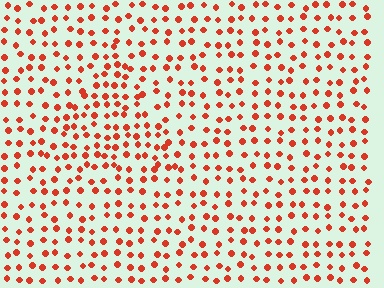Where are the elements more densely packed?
The elements are more densely packed inside the triangle boundary.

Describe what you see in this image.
The image contains small red elements arranged at two different densities. A triangle-shaped region is visible where the elements are more densely packed than the surrounding area.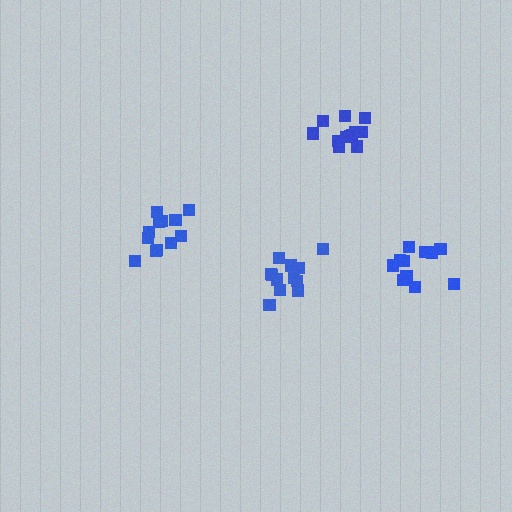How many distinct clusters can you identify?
There are 4 distinct clusters.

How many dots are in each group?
Group 1: 13 dots, Group 2: 12 dots, Group 3: 12 dots, Group 4: 11 dots (48 total).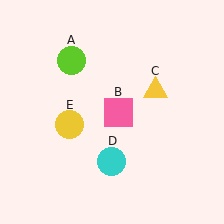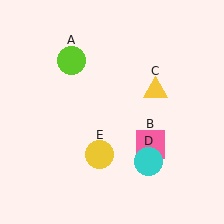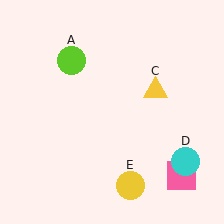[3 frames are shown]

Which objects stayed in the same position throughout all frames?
Lime circle (object A) and yellow triangle (object C) remained stationary.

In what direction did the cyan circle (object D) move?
The cyan circle (object D) moved right.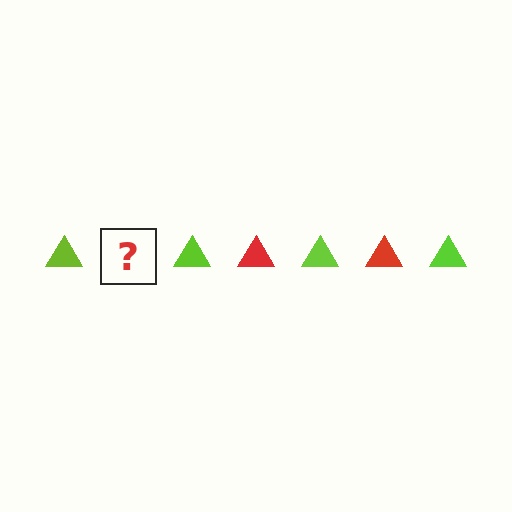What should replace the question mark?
The question mark should be replaced with a red triangle.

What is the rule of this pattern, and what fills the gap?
The rule is that the pattern cycles through lime, red triangles. The gap should be filled with a red triangle.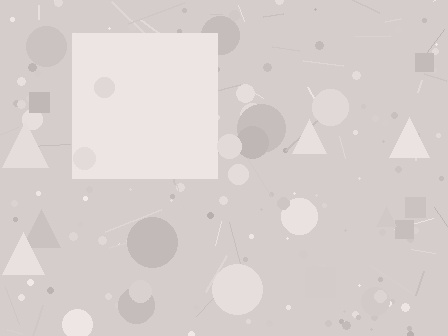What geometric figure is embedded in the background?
A square is embedded in the background.